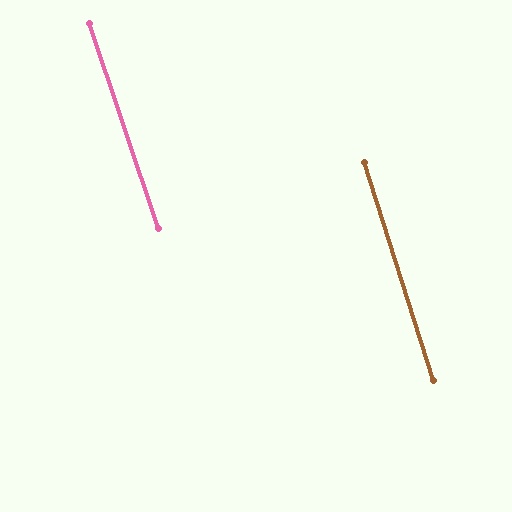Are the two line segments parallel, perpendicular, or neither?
Parallel — their directions differ by only 1.2°.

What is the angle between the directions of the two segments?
Approximately 1 degree.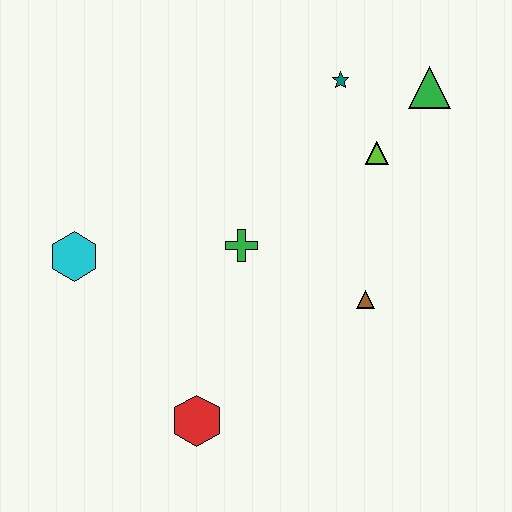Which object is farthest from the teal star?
The red hexagon is farthest from the teal star.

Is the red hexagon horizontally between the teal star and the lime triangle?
No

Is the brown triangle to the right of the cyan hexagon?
Yes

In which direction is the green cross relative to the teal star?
The green cross is below the teal star.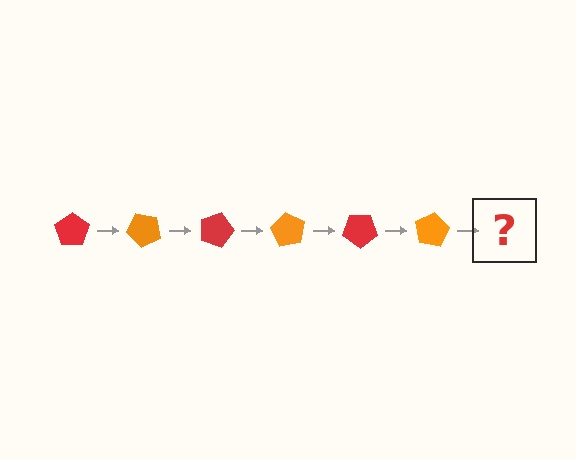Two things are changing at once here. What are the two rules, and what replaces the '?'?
The two rules are that it rotates 45 degrees each step and the color cycles through red and orange. The '?' should be a red pentagon, rotated 270 degrees from the start.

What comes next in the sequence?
The next element should be a red pentagon, rotated 270 degrees from the start.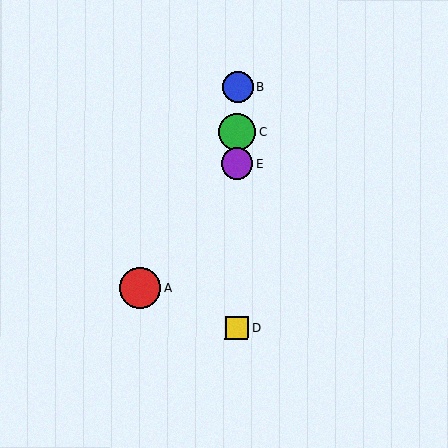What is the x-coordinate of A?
Object A is at x≈140.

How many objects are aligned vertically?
4 objects (B, C, D, E) are aligned vertically.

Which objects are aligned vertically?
Objects B, C, D, E are aligned vertically.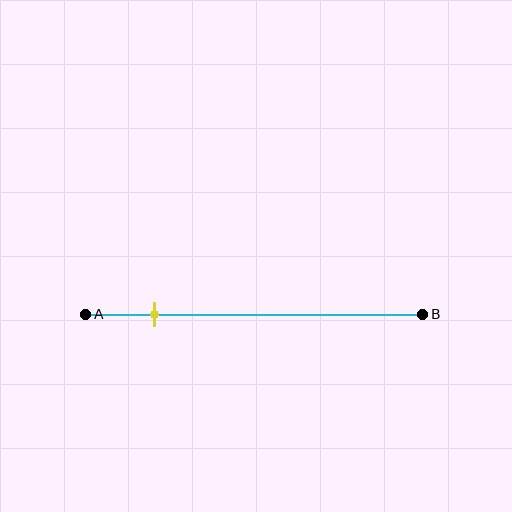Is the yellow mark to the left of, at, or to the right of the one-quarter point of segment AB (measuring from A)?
The yellow mark is to the left of the one-quarter point of segment AB.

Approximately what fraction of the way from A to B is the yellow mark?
The yellow mark is approximately 20% of the way from A to B.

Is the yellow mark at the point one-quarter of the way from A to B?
No, the mark is at about 20% from A, not at the 25% one-quarter point.